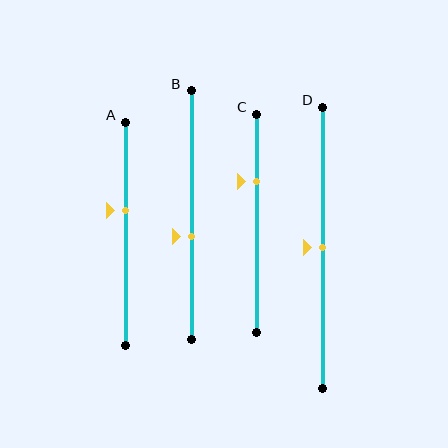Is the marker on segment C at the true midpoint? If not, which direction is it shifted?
No, the marker on segment C is shifted upward by about 19% of the segment length.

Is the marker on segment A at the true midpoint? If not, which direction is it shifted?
No, the marker on segment A is shifted upward by about 11% of the segment length.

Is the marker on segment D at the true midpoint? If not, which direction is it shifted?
Yes, the marker on segment D is at the true midpoint.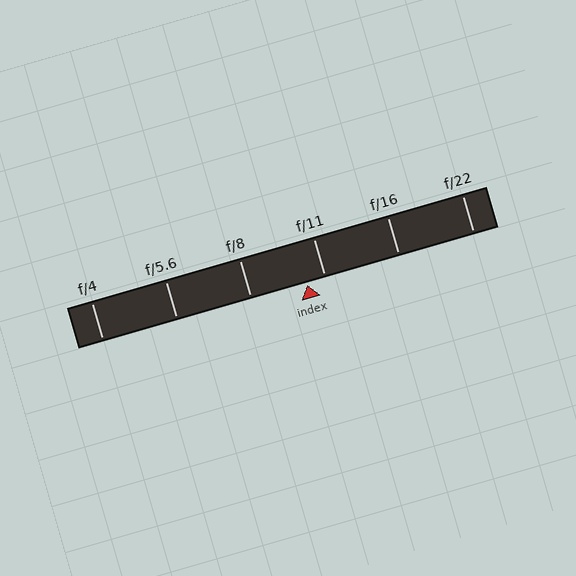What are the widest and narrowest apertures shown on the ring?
The widest aperture shown is f/4 and the narrowest is f/22.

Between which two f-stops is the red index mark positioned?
The index mark is between f/8 and f/11.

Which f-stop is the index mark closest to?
The index mark is closest to f/11.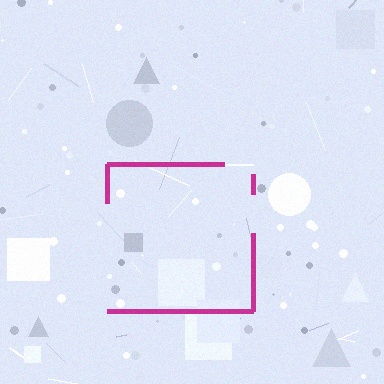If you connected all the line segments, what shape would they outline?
They would outline a square.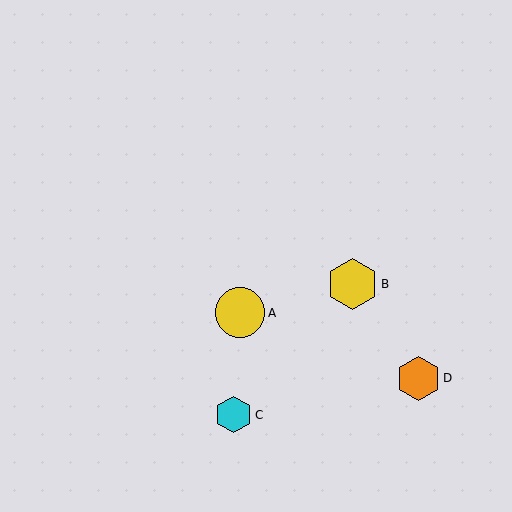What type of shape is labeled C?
Shape C is a cyan hexagon.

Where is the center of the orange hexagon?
The center of the orange hexagon is at (419, 378).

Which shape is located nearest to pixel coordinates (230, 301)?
The yellow circle (labeled A) at (240, 313) is nearest to that location.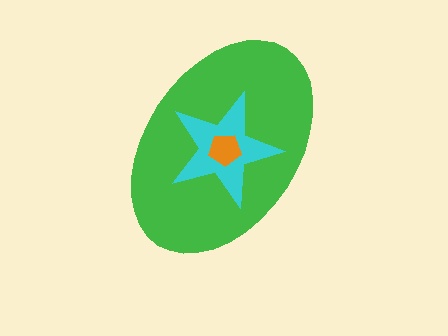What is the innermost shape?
The orange pentagon.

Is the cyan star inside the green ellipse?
Yes.